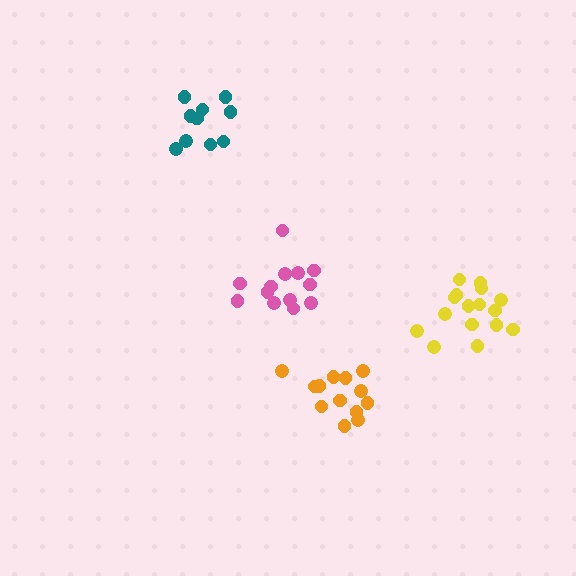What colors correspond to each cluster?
The clusters are colored: teal, yellow, pink, orange.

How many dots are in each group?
Group 1: 10 dots, Group 2: 16 dots, Group 3: 13 dots, Group 4: 13 dots (52 total).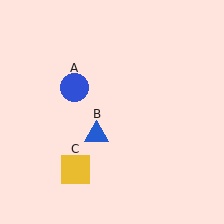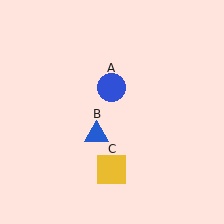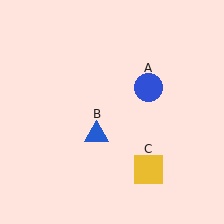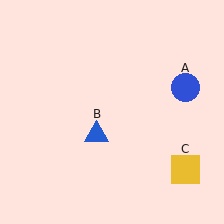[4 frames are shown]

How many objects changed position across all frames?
2 objects changed position: blue circle (object A), yellow square (object C).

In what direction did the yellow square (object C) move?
The yellow square (object C) moved right.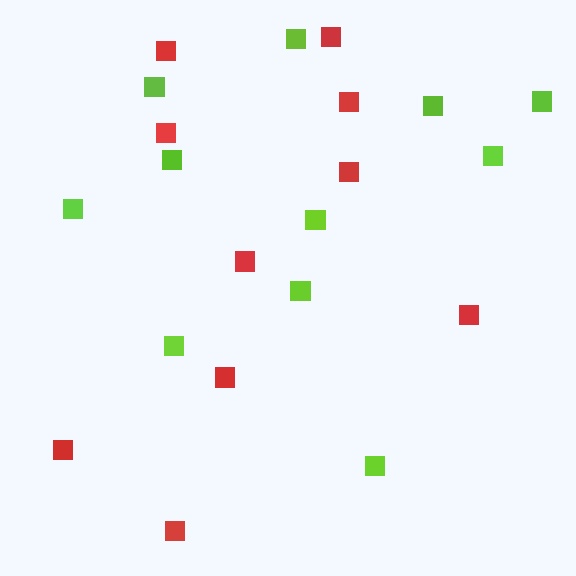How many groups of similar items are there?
There are 2 groups: one group of lime squares (11) and one group of red squares (10).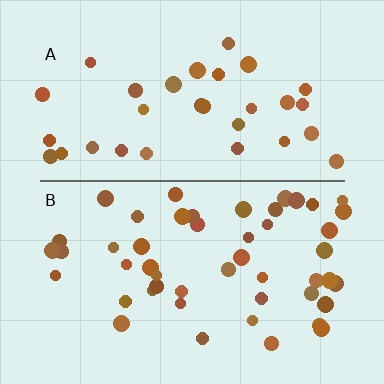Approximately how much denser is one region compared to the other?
Approximately 1.5× — region B over region A.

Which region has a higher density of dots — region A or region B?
B (the bottom).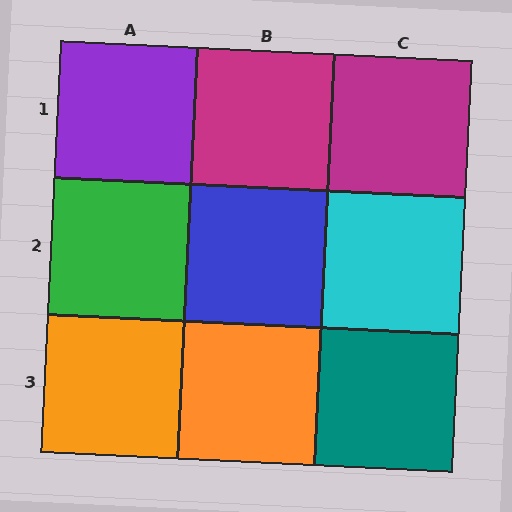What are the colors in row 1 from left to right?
Purple, magenta, magenta.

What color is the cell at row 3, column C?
Teal.